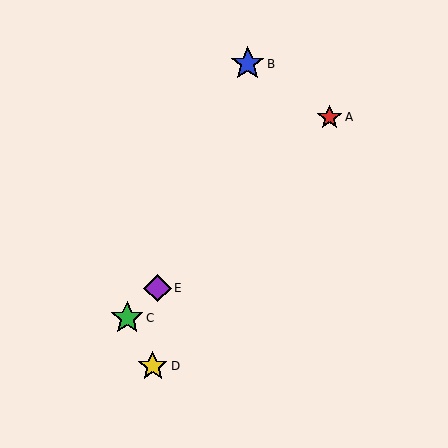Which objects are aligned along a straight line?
Objects A, C, E are aligned along a straight line.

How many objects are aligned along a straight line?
3 objects (A, C, E) are aligned along a straight line.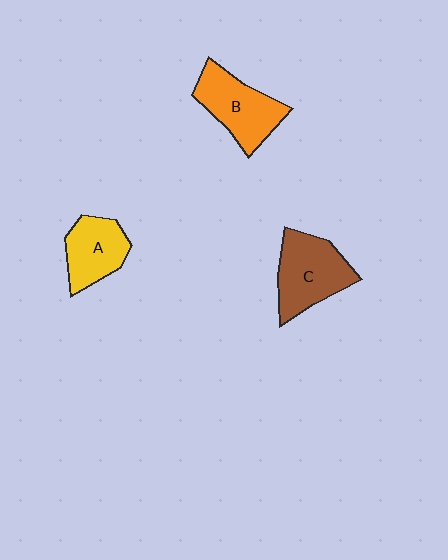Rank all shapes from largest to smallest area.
From largest to smallest: C (brown), B (orange), A (yellow).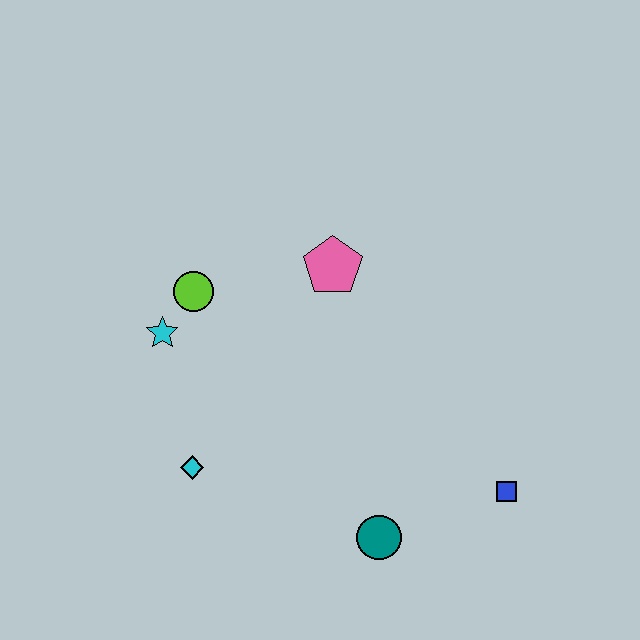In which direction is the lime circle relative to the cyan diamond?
The lime circle is above the cyan diamond.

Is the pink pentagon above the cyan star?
Yes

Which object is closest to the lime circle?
The cyan star is closest to the lime circle.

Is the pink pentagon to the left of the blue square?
Yes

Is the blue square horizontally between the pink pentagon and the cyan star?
No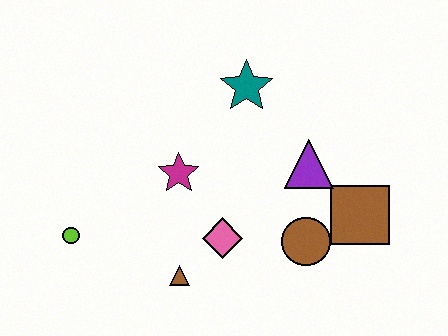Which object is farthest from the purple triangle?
The lime circle is farthest from the purple triangle.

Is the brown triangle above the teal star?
No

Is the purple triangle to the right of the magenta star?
Yes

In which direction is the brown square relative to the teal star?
The brown square is below the teal star.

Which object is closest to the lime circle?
The brown triangle is closest to the lime circle.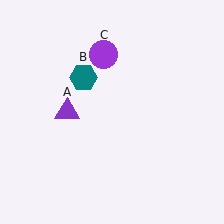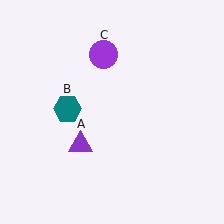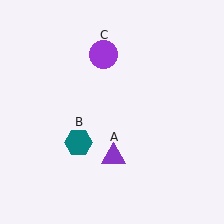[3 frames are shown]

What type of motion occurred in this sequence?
The purple triangle (object A), teal hexagon (object B) rotated counterclockwise around the center of the scene.